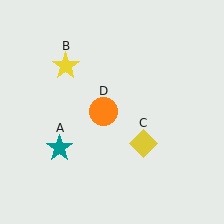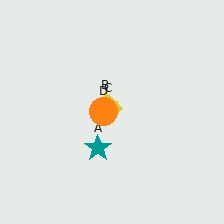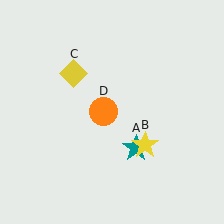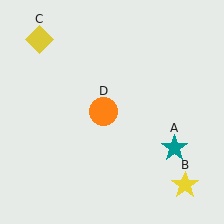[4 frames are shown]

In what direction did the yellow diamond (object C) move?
The yellow diamond (object C) moved up and to the left.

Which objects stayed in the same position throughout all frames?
Orange circle (object D) remained stationary.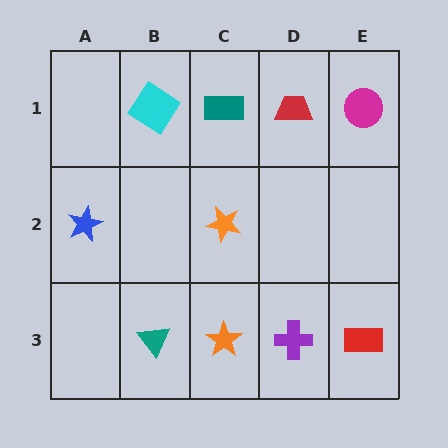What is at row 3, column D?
A purple cross.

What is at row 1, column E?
A magenta circle.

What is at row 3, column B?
A teal triangle.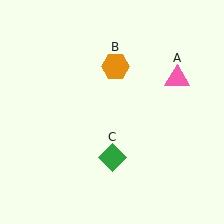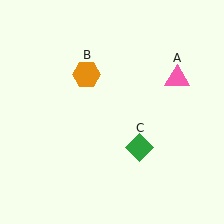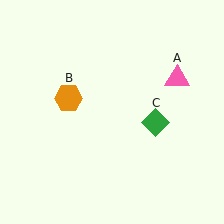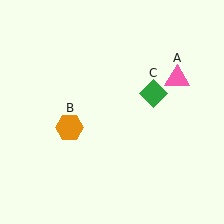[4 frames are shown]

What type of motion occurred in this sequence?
The orange hexagon (object B), green diamond (object C) rotated counterclockwise around the center of the scene.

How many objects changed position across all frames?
2 objects changed position: orange hexagon (object B), green diamond (object C).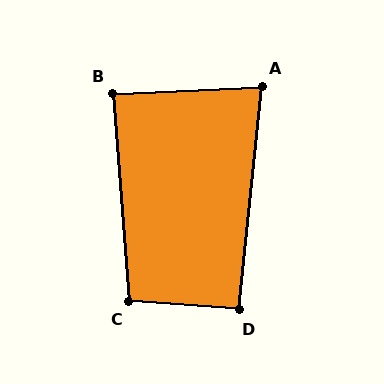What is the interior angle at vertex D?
Approximately 92 degrees (approximately right).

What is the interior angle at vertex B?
Approximately 88 degrees (approximately right).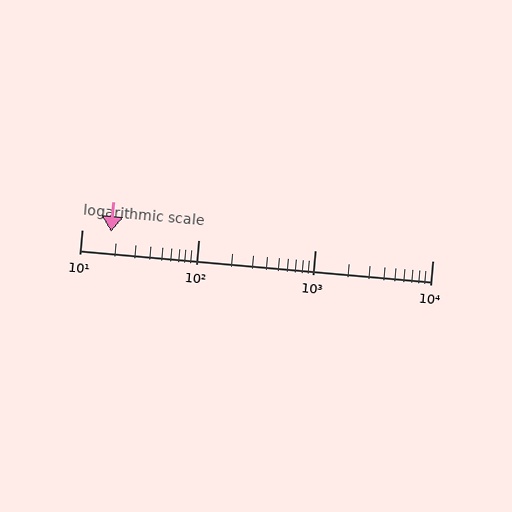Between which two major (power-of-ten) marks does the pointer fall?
The pointer is between 10 and 100.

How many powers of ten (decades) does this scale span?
The scale spans 3 decades, from 10 to 10000.